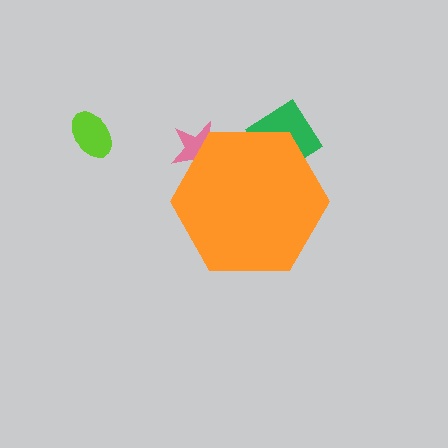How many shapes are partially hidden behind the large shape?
2 shapes are partially hidden.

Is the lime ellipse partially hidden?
No, the lime ellipse is fully visible.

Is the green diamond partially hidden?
Yes, the green diamond is partially hidden behind the orange hexagon.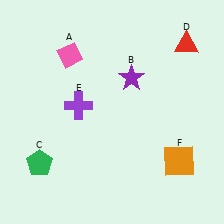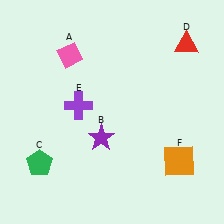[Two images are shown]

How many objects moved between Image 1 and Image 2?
1 object moved between the two images.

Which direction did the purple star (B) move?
The purple star (B) moved down.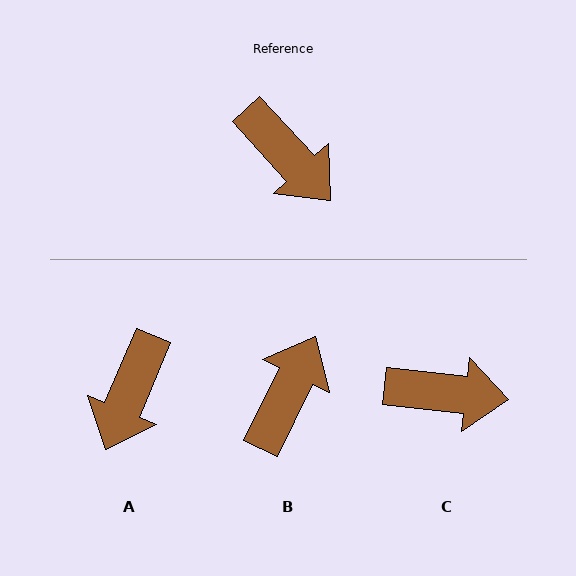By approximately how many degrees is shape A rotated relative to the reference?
Approximately 66 degrees clockwise.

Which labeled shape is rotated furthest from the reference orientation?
B, about 111 degrees away.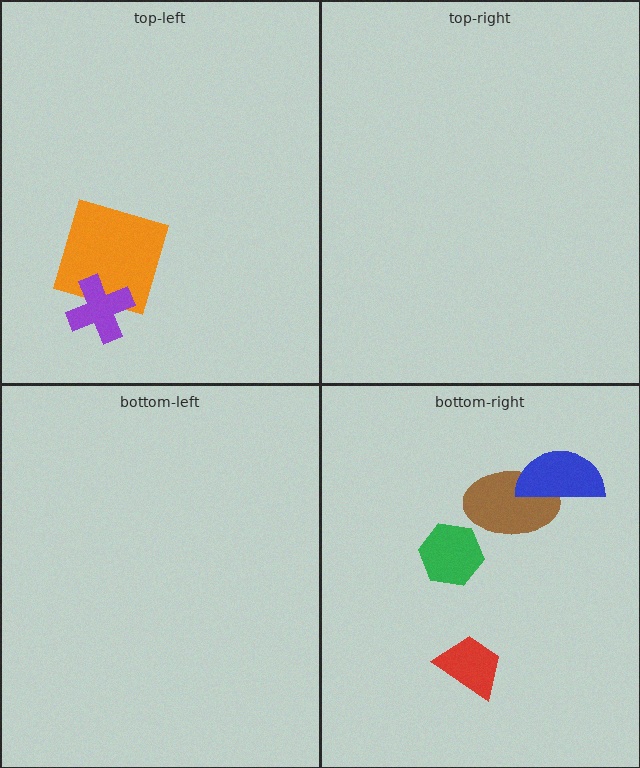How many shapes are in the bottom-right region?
4.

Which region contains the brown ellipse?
The bottom-right region.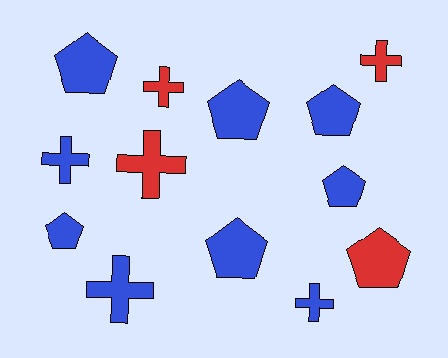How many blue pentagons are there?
There are 6 blue pentagons.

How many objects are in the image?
There are 13 objects.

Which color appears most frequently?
Blue, with 9 objects.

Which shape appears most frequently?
Pentagon, with 7 objects.